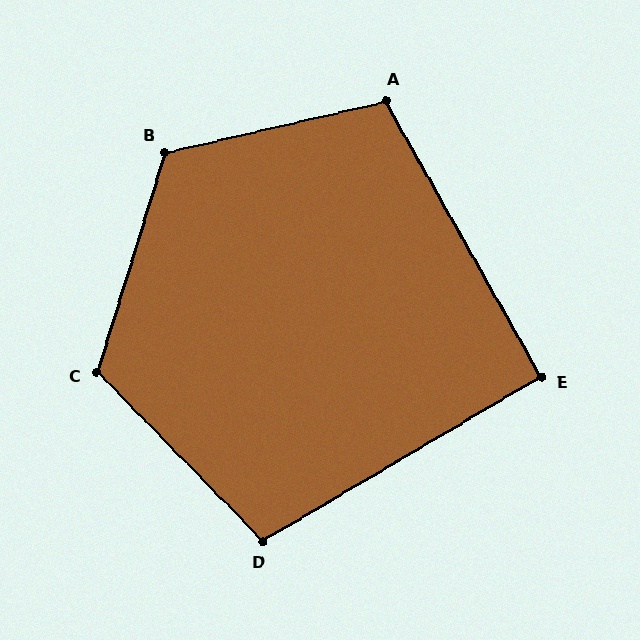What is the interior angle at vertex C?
Approximately 119 degrees (obtuse).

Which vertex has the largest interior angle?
B, at approximately 120 degrees.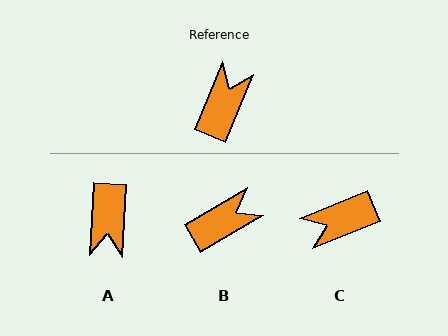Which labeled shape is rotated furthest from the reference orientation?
A, about 161 degrees away.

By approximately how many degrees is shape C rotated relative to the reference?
Approximately 134 degrees counter-clockwise.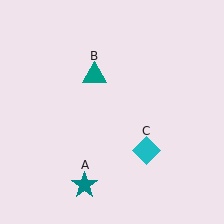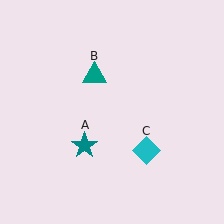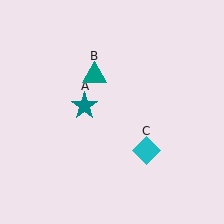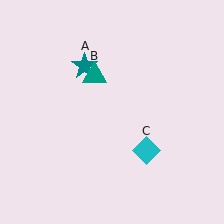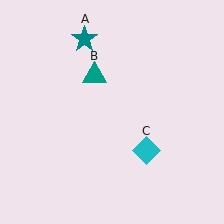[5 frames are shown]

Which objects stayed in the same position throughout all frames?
Teal triangle (object B) and cyan diamond (object C) remained stationary.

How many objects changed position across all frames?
1 object changed position: teal star (object A).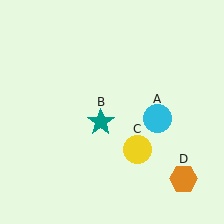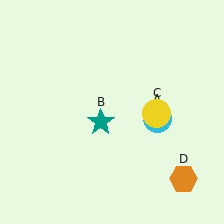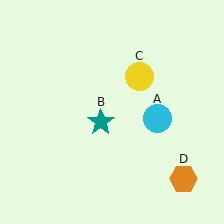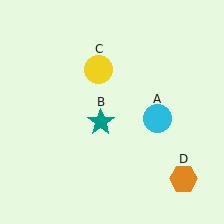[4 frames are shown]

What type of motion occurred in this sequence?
The yellow circle (object C) rotated counterclockwise around the center of the scene.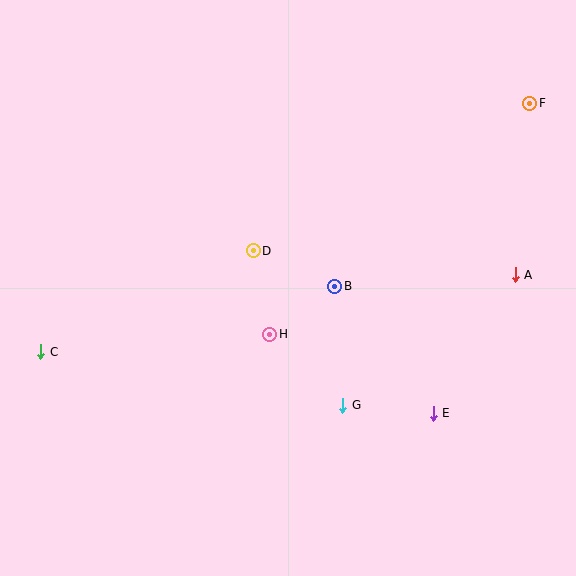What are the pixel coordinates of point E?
Point E is at (433, 413).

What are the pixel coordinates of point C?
Point C is at (41, 352).